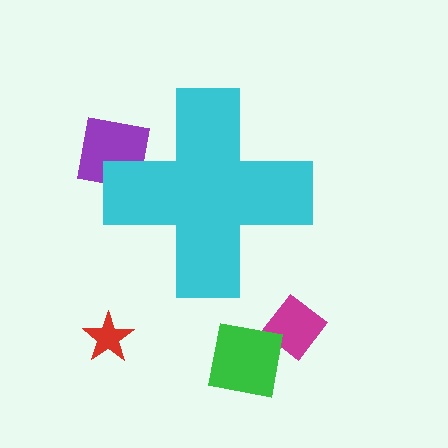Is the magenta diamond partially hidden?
No, the magenta diamond is fully visible.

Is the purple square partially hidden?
Yes, the purple square is partially hidden behind the cyan cross.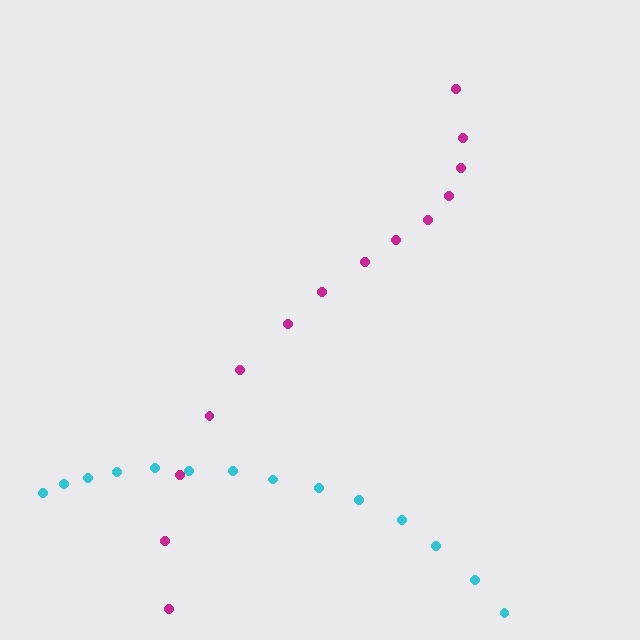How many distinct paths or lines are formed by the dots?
There are 2 distinct paths.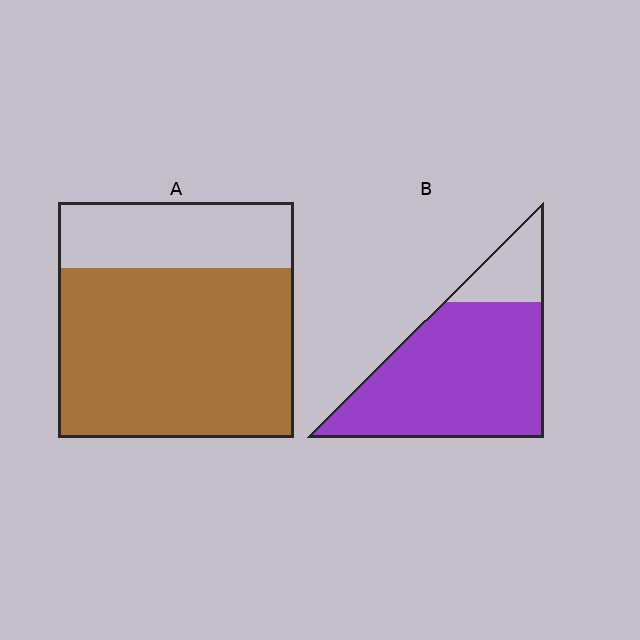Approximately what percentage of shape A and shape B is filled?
A is approximately 70% and B is approximately 80%.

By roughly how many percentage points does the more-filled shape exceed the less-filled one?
By roughly 10 percentage points (B over A).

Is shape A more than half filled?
Yes.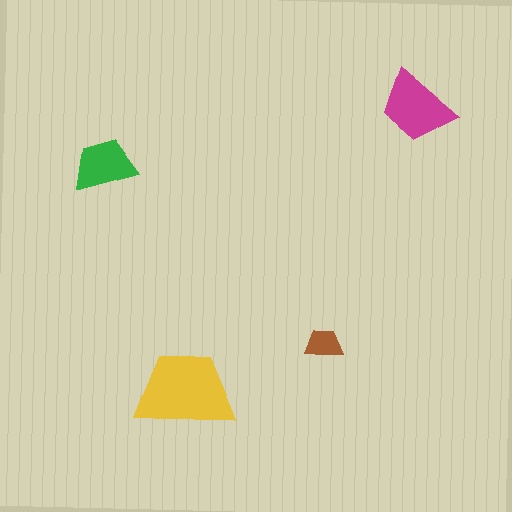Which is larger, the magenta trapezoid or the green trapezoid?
The magenta one.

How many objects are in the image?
There are 4 objects in the image.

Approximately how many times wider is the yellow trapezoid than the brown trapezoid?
About 2.5 times wider.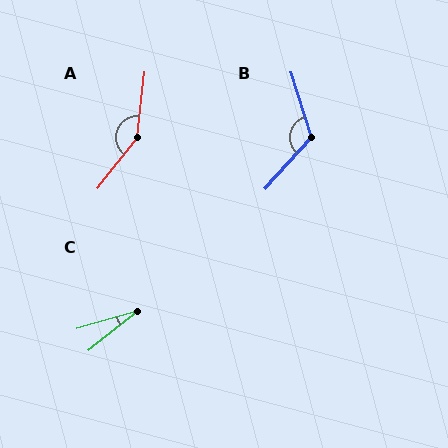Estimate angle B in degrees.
Approximately 121 degrees.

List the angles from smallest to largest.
C (23°), B (121°), A (148°).